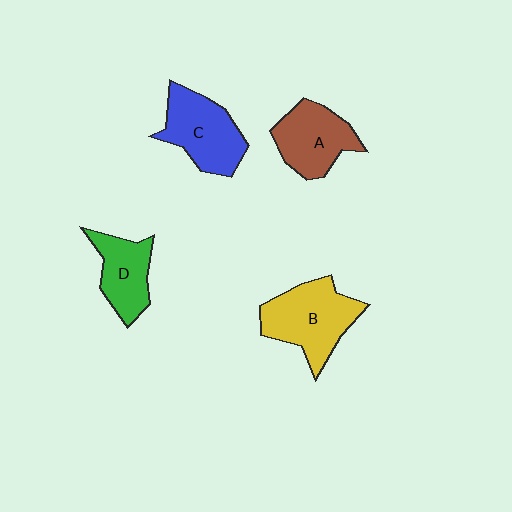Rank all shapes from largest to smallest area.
From largest to smallest: B (yellow), C (blue), A (brown), D (green).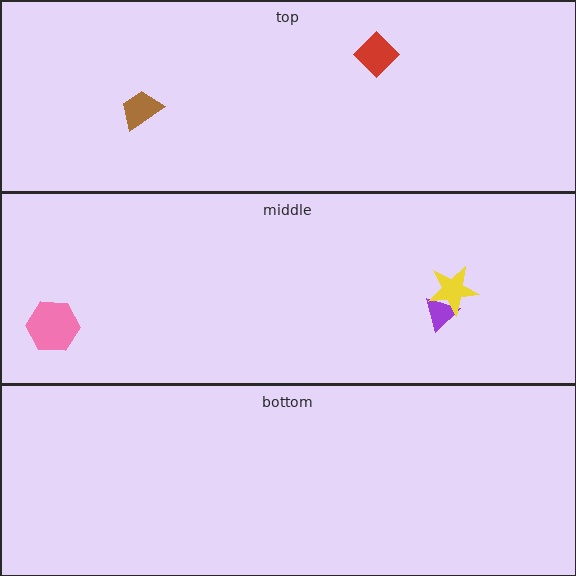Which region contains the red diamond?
The top region.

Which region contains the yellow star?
The middle region.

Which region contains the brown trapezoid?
The top region.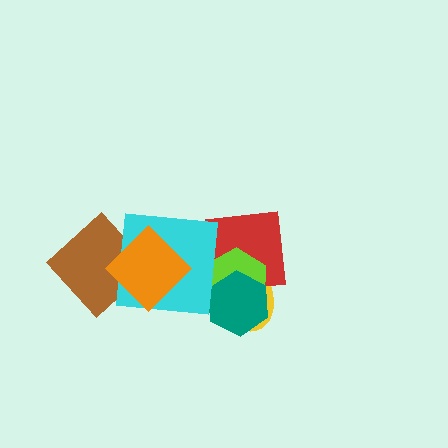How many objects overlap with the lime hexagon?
4 objects overlap with the lime hexagon.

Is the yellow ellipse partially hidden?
Yes, it is partially covered by another shape.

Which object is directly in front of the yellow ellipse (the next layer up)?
The red square is directly in front of the yellow ellipse.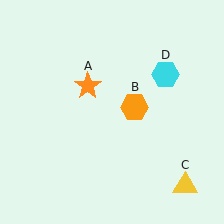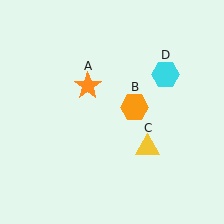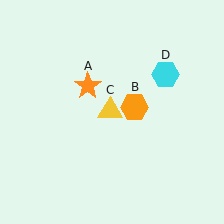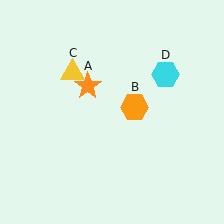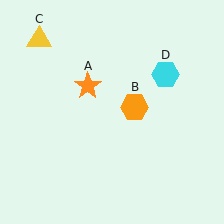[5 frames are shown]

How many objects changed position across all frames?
1 object changed position: yellow triangle (object C).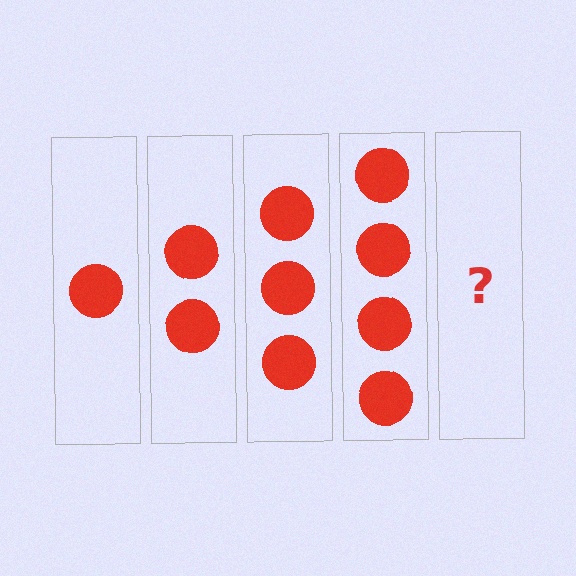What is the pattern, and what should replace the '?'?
The pattern is that each step adds one more circle. The '?' should be 5 circles.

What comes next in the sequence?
The next element should be 5 circles.